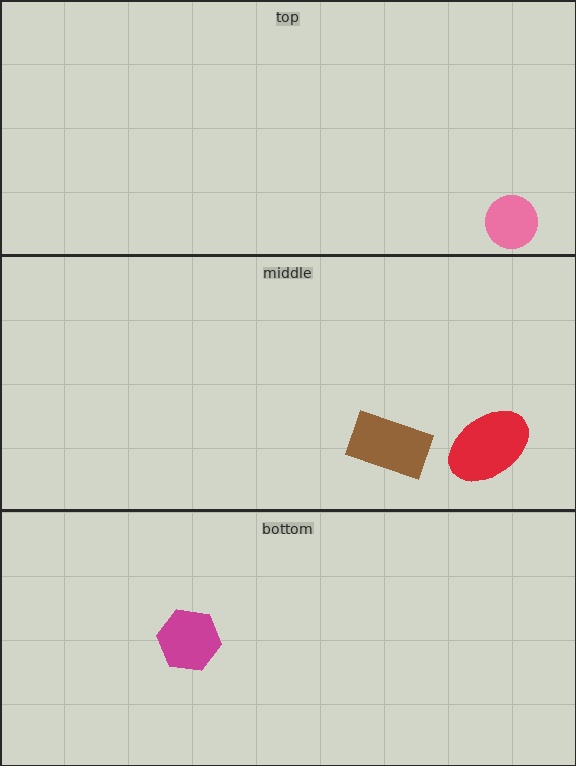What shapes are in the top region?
The pink circle.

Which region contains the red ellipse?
The middle region.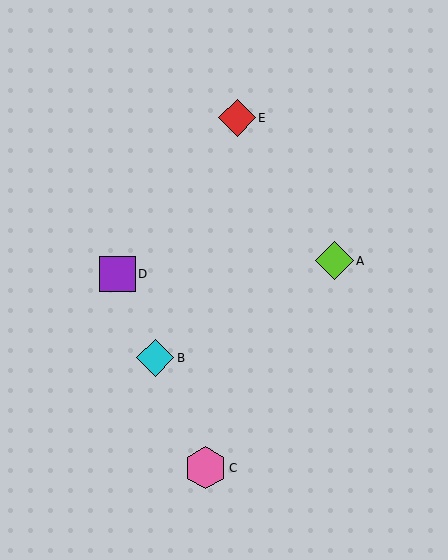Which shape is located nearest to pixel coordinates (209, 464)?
The pink hexagon (labeled C) at (205, 468) is nearest to that location.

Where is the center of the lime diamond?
The center of the lime diamond is at (334, 261).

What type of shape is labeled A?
Shape A is a lime diamond.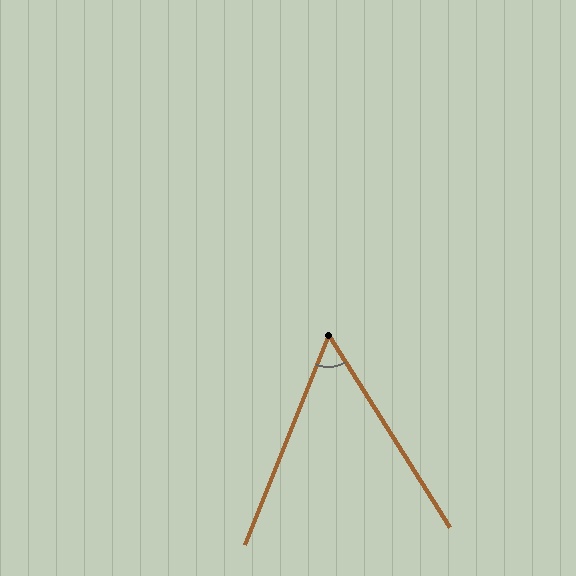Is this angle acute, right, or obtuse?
It is acute.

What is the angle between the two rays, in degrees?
Approximately 54 degrees.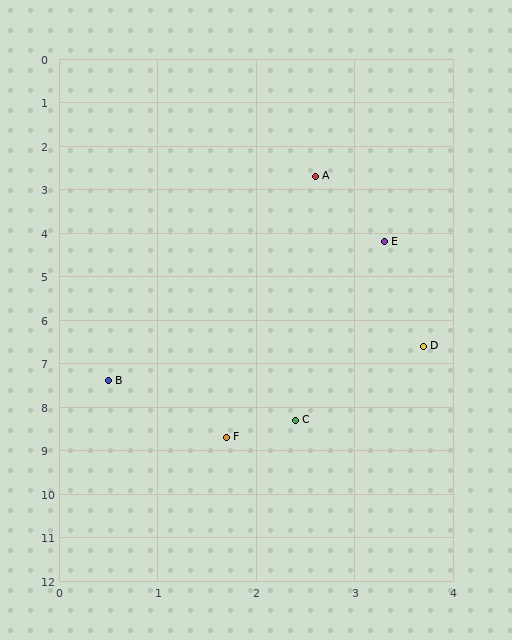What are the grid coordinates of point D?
Point D is at approximately (3.7, 6.6).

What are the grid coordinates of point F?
Point F is at approximately (1.7, 8.7).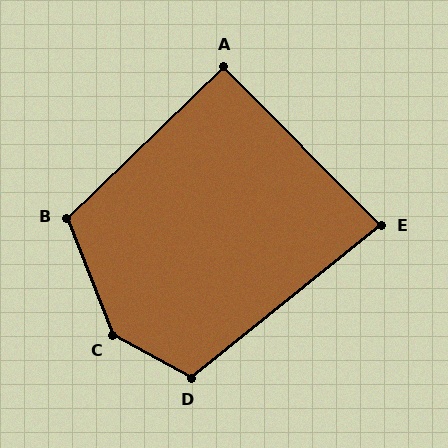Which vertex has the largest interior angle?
C, at approximately 140 degrees.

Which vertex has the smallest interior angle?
E, at approximately 84 degrees.